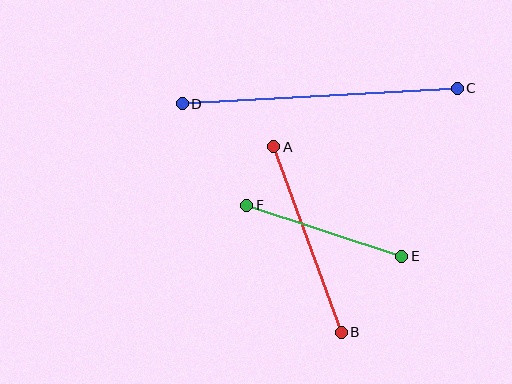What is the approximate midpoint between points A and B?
The midpoint is at approximately (307, 240) pixels.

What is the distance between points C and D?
The distance is approximately 276 pixels.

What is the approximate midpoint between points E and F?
The midpoint is at approximately (324, 231) pixels.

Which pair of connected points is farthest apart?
Points C and D are farthest apart.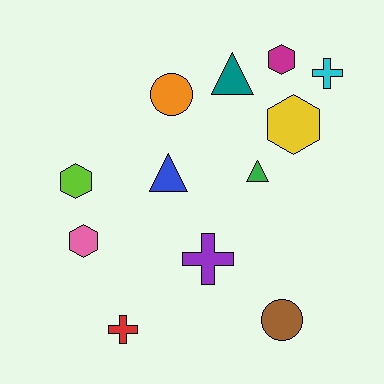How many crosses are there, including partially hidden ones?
There are 3 crosses.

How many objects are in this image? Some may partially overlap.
There are 12 objects.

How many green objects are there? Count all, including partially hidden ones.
There is 1 green object.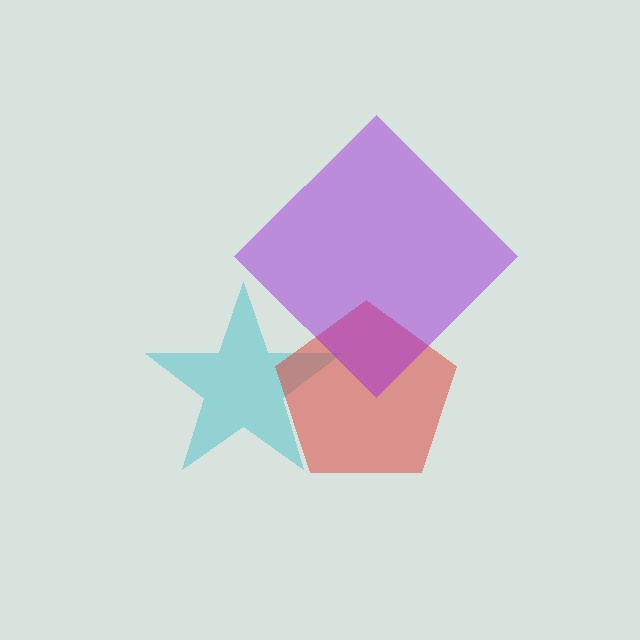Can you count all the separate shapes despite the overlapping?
Yes, there are 3 separate shapes.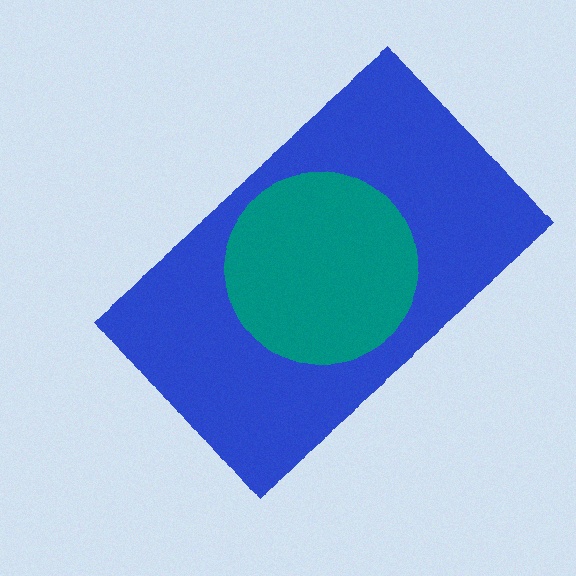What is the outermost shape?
The blue rectangle.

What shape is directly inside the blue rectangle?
The teal circle.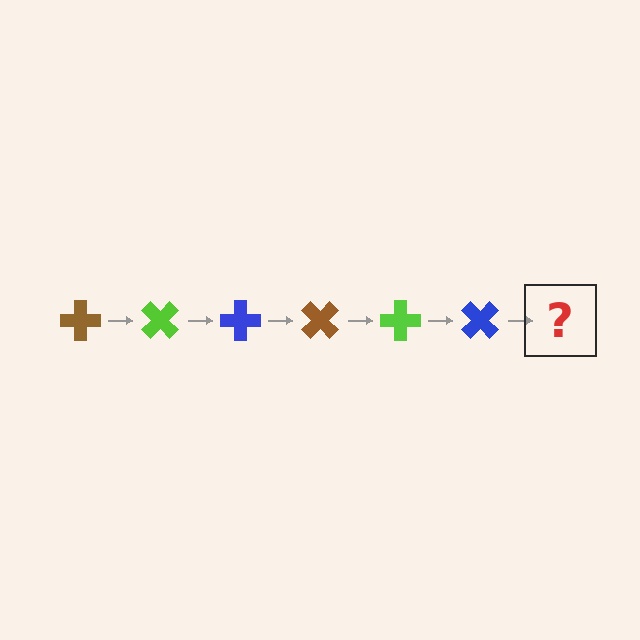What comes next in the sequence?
The next element should be a brown cross, rotated 270 degrees from the start.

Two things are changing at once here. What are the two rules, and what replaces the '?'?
The two rules are that it rotates 45 degrees each step and the color cycles through brown, lime, and blue. The '?' should be a brown cross, rotated 270 degrees from the start.